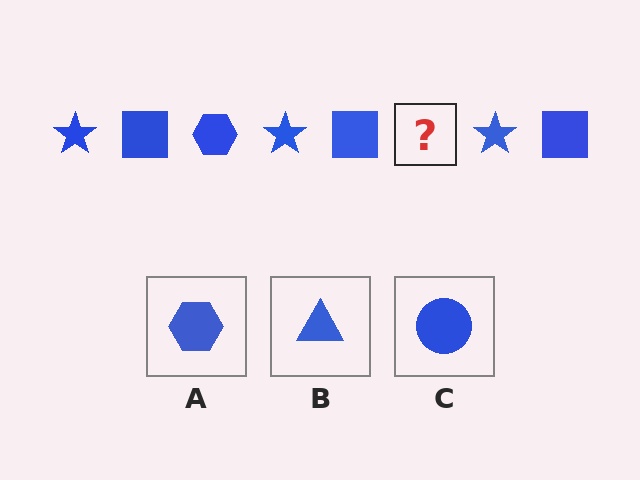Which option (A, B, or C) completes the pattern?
A.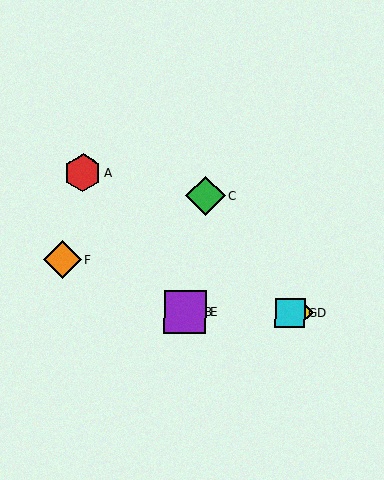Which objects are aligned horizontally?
Objects B, D, E, G are aligned horizontally.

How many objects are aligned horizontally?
4 objects (B, D, E, G) are aligned horizontally.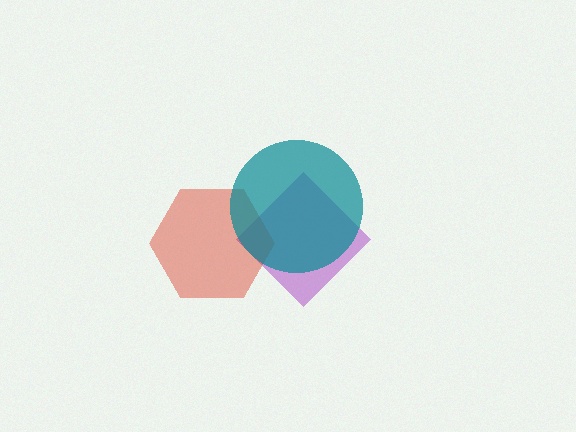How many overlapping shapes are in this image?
There are 3 overlapping shapes in the image.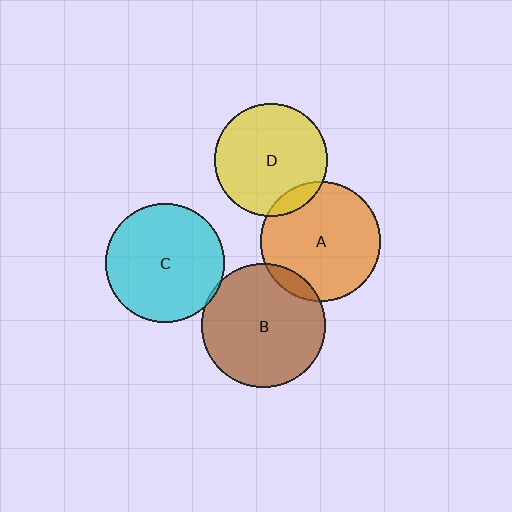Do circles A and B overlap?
Yes.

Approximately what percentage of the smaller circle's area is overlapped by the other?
Approximately 10%.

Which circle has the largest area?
Circle B (brown).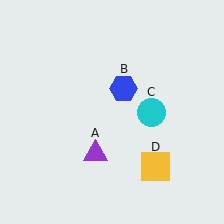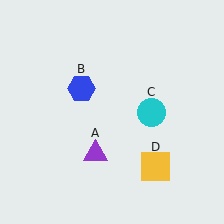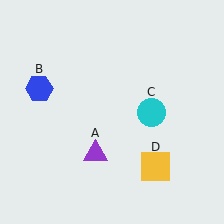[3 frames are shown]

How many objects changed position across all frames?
1 object changed position: blue hexagon (object B).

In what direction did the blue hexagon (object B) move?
The blue hexagon (object B) moved left.